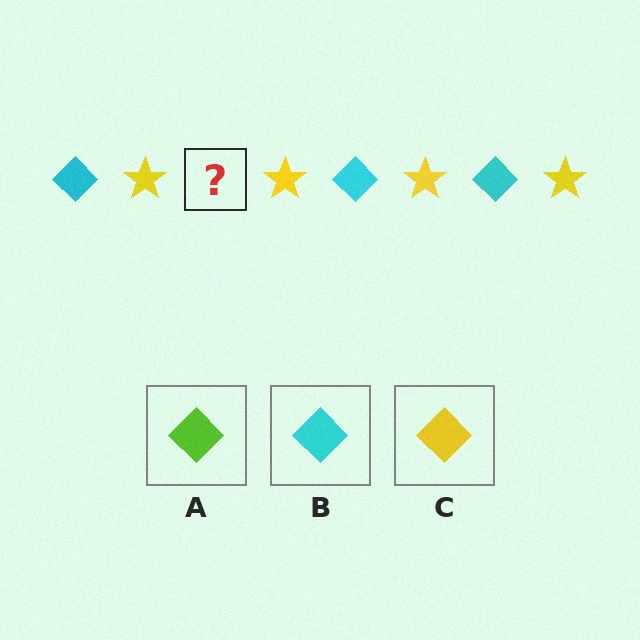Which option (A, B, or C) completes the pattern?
B.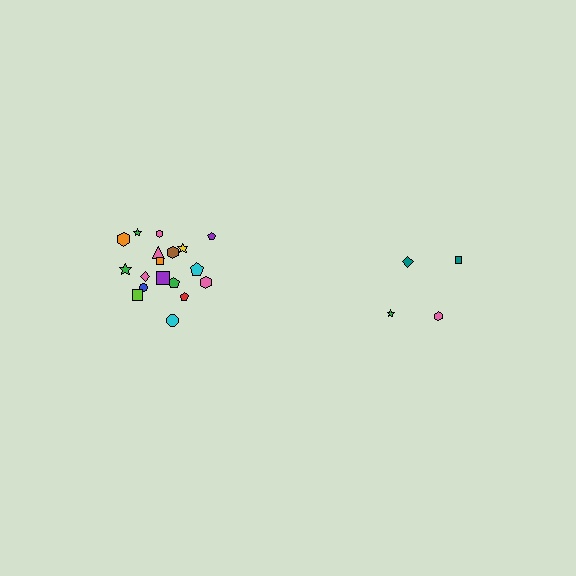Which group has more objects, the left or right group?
The left group.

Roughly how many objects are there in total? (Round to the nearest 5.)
Roughly 20 objects in total.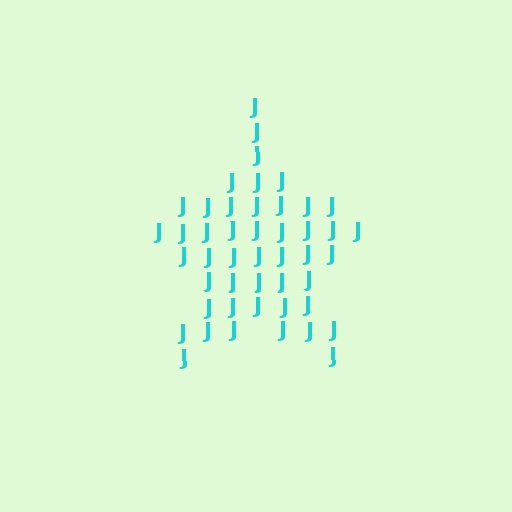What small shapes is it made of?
It is made of small letter J's.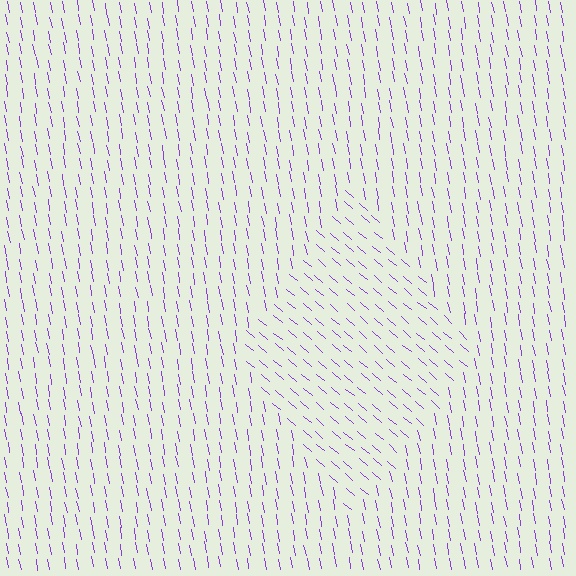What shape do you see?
I see a diamond.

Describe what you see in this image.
The image is filled with small purple line segments. A diamond region in the image has lines oriented differently from the surrounding lines, creating a visible texture boundary.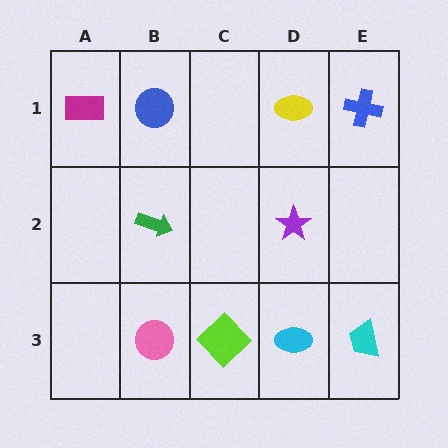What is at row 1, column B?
A blue circle.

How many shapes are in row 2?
2 shapes.